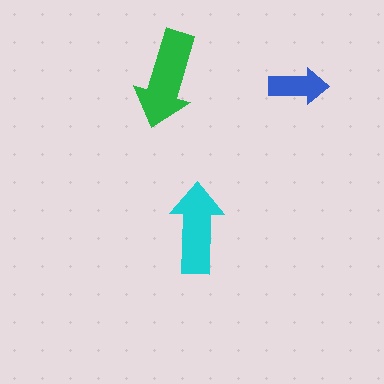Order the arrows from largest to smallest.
the green one, the cyan one, the blue one.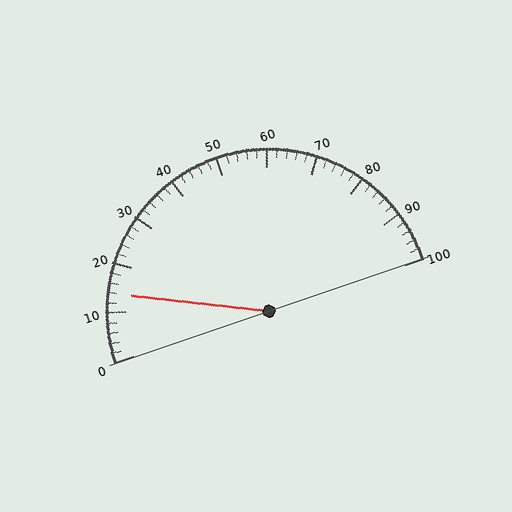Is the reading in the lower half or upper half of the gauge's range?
The reading is in the lower half of the range (0 to 100).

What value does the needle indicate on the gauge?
The needle indicates approximately 14.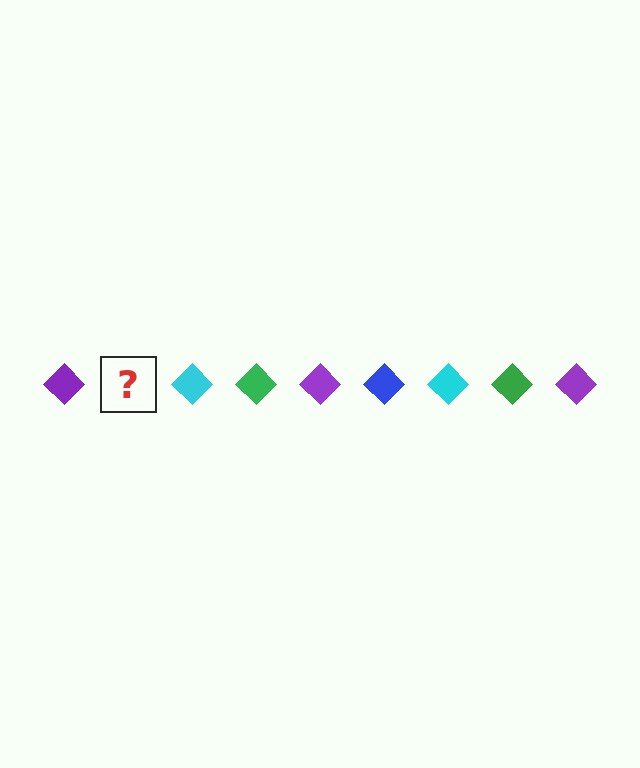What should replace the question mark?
The question mark should be replaced with a blue diamond.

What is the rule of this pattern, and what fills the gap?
The rule is that the pattern cycles through purple, blue, cyan, green diamonds. The gap should be filled with a blue diamond.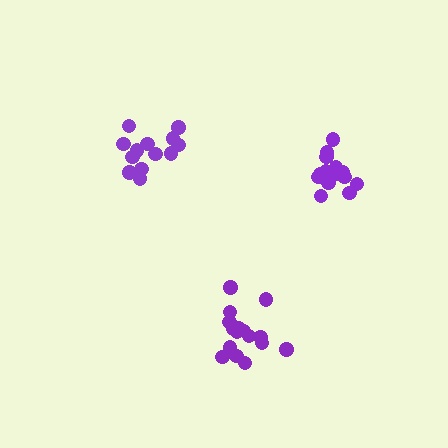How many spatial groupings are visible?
There are 3 spatial groupings.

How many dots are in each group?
Group 1: 15 dots, Group 2: 16 dots, Group 3: 13 dots (44 total).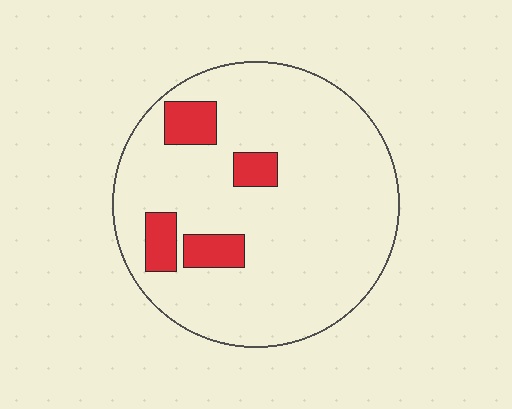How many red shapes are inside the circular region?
4.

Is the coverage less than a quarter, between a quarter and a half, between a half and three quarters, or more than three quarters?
Less than a quarter.